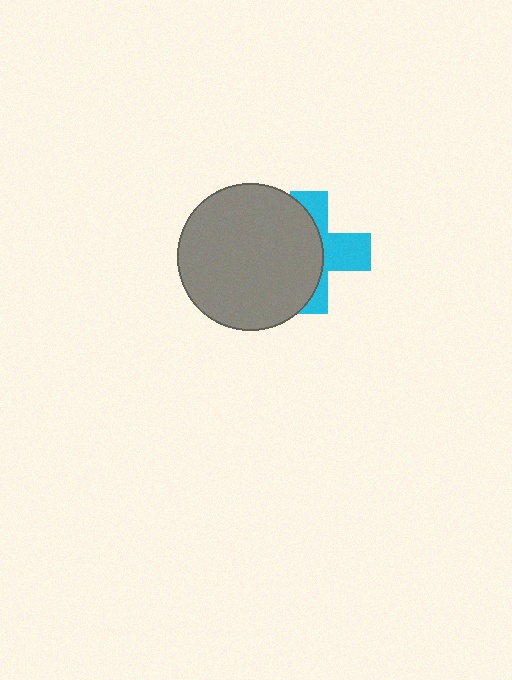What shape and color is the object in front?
The object in front is a gray circle.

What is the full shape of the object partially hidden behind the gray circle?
The partially hidden object is a cyan cross.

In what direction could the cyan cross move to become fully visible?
The cyan cross could move right. That would shift it out from behind the gray circle entirely.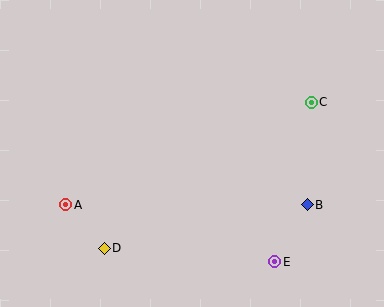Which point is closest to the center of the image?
Point B at (307, 205) is closest to the center.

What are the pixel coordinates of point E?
Point E is at (275, 262).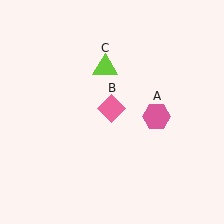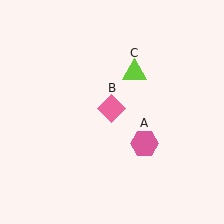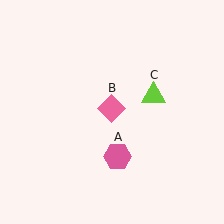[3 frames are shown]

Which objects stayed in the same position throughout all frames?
Pink diamond (object B) remained stationary.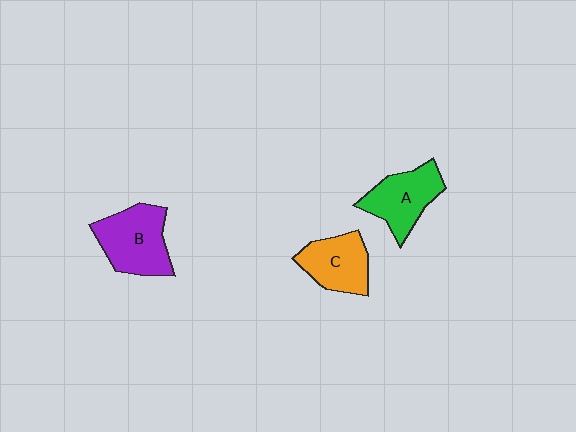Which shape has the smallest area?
Shape C (orange).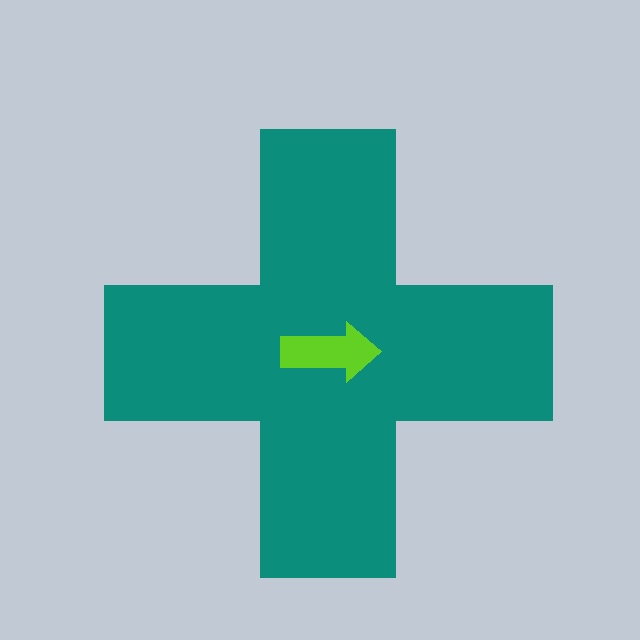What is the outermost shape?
The teal cross.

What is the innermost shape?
The lime arrow.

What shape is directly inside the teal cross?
The lime arrow.